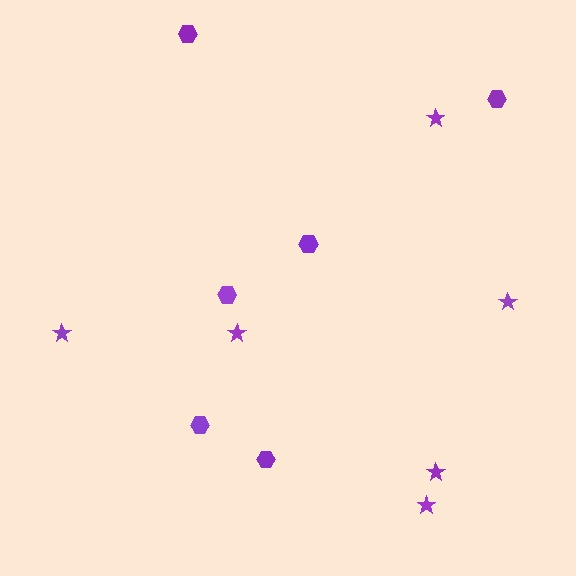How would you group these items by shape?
There are 2 groups: one group of hexagons (6) and one group of stars (6).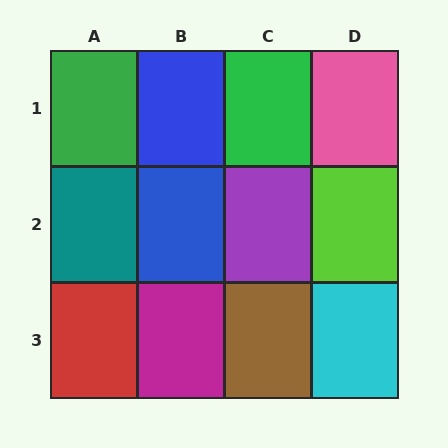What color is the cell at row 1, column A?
Green.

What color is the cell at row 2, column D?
Lime.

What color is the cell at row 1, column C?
Green.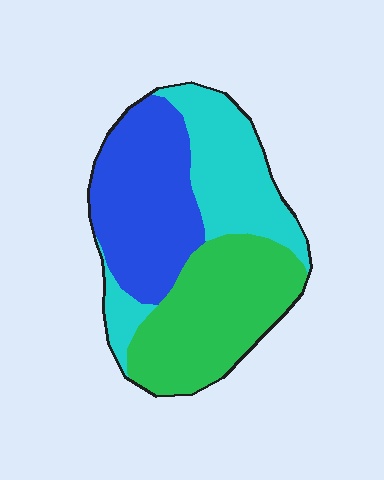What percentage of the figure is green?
Green covers 36% of the figure.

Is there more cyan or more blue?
Blue.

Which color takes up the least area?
Cyan, at roughly 30%.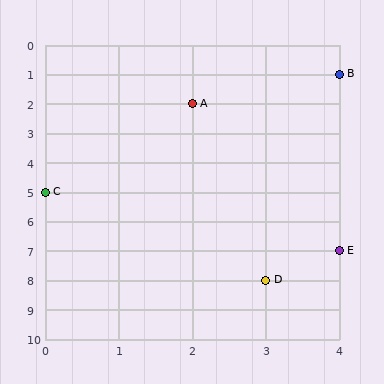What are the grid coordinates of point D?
Point D is at grid coordinates (3, 8).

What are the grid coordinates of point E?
Point E is at grid coordinates (4, 7).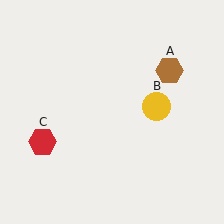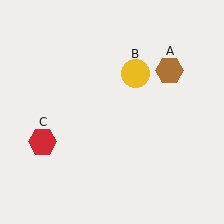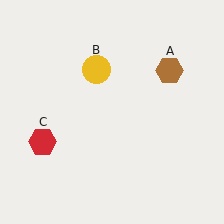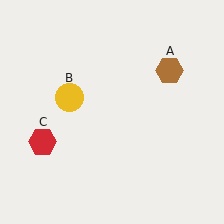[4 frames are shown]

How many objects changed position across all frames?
1 object changed position: yellow circle (object B).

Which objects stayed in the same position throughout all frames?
Brown hexagon (object A) and red hexagon (object C) remained stationary.